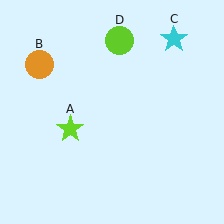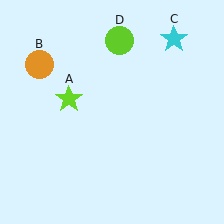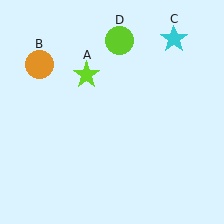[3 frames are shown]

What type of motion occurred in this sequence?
The lime star (object A) rotated clockwise around the center of the scene.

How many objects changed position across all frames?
1 object changed position: lime star (object A).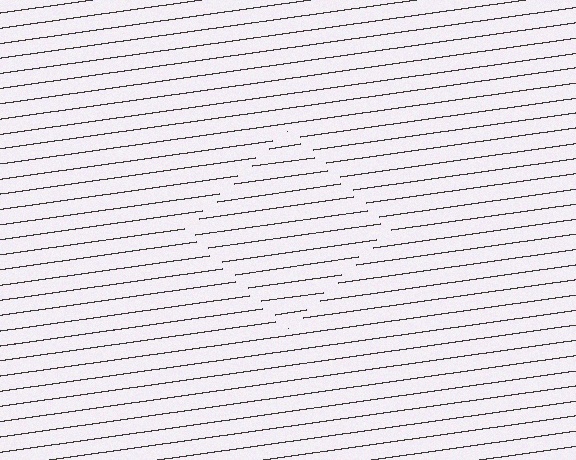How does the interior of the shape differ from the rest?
The interior of the shape contains the same grating, shifted by half a period — the contour is defined by the phase discontinuity where line-ends from the inner and outer gratings abut.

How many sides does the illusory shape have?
4 sides — the line-ends trace a square.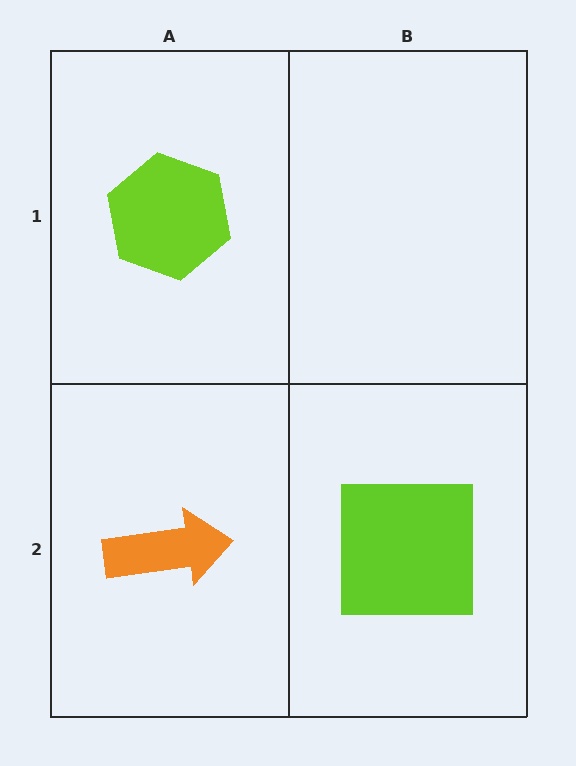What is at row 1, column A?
A lime hexagon.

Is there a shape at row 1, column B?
No, that cell is empty.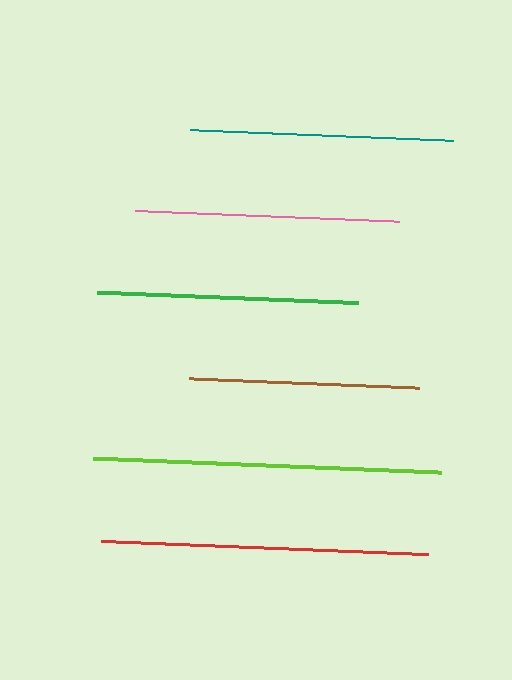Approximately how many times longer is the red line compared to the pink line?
The red line is approximately 1.2 times the length of the pink line.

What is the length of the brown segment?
The brown segment is approximately 230 pixels long.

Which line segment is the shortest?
The brown line is the shortest at approximately 230 pixels.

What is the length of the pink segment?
The pink segment is approximately 263 pixels long.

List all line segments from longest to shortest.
From longest to shortest: lime, red, pink, teal, green, brown.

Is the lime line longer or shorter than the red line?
The lime line is longer than the red line.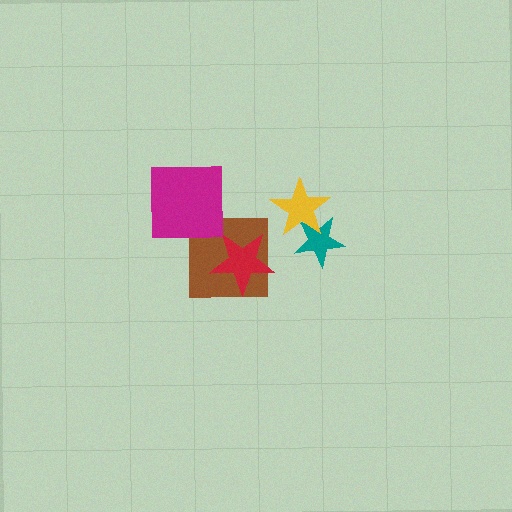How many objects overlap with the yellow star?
1 object overlaps with the yellow star.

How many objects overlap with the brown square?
1 object overlaps with the brown square.